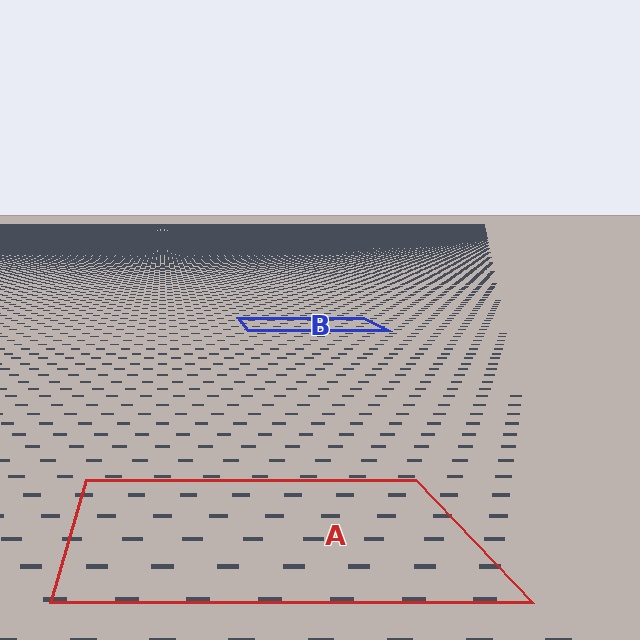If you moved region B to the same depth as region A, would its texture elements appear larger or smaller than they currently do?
They would appear larger. At a closer depth, the same texture elements are projected at a bigger on-screen size.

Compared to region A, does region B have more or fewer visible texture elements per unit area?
Region B has more texture elements per unit area — they are packed more densely because it is farther away.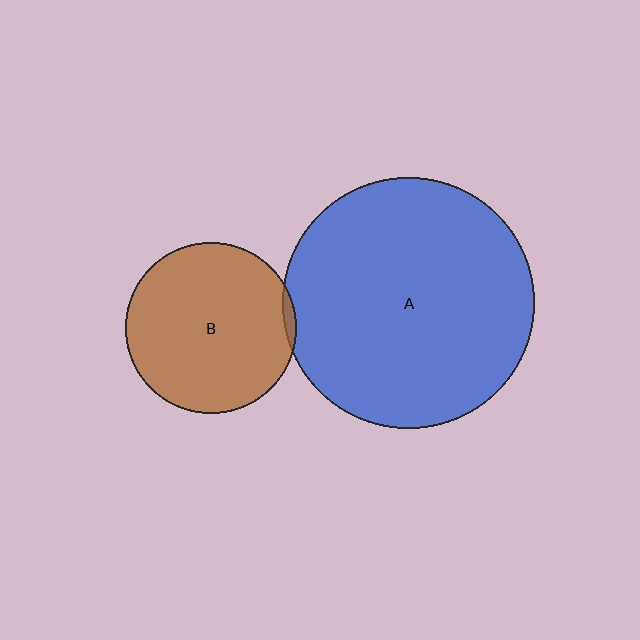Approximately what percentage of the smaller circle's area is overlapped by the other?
Approximately 5%.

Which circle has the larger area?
Circle A (blue).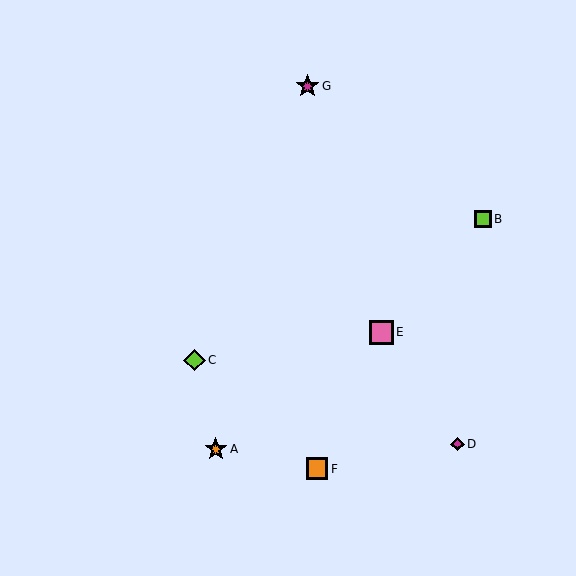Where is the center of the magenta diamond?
The center of the magenta diamond is at (457, 444).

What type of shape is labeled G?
Shape G is a magenta star.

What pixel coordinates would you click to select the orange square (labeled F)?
Click at (317, 469) to select the orange square F.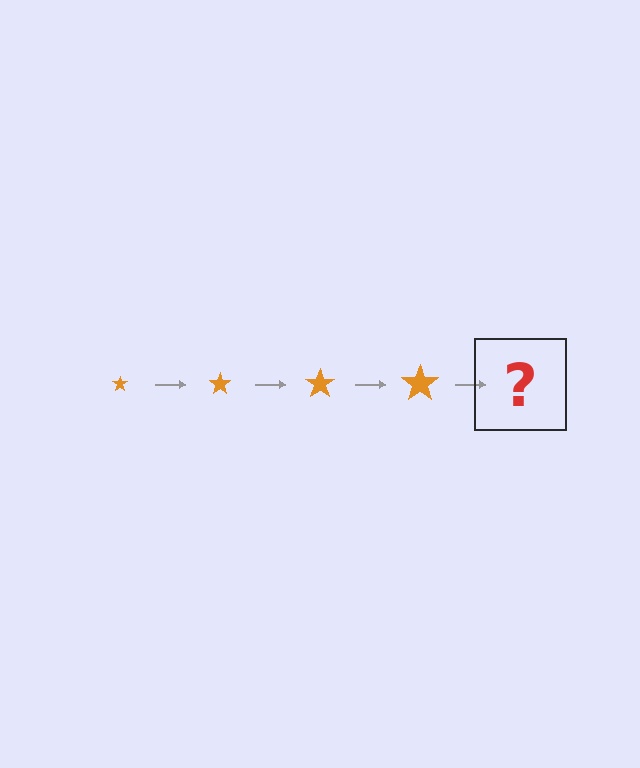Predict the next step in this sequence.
The next step is an orange star, larger than the previous one.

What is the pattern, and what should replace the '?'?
The pattern is that the star gets progressively larger each step. The '?' should be an orange star, larger than the previous one.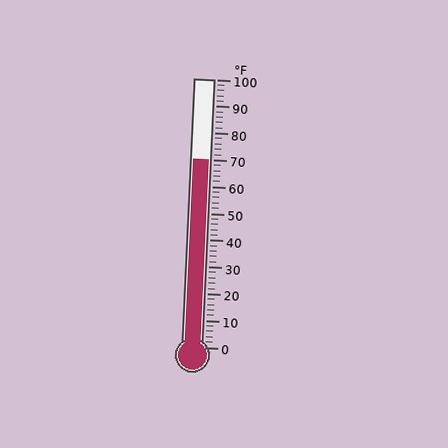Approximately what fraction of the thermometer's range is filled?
The thermometer is filled to approximately 70% of its range.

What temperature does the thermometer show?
The thermometer shows approximately 70°F.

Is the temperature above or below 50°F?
The temperature is above 50°F.